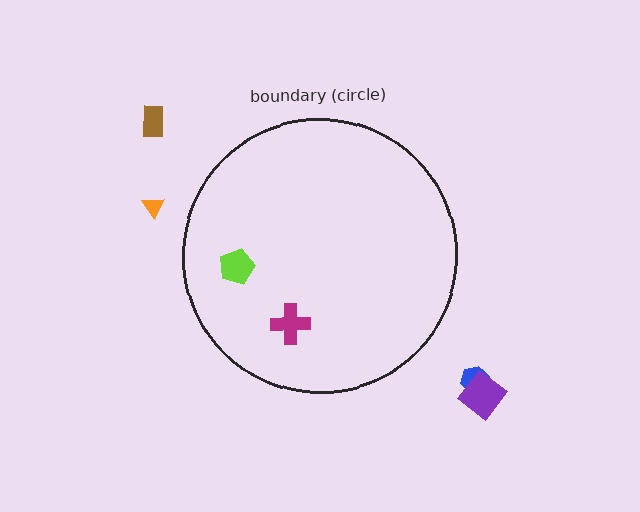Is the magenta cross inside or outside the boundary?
Inside.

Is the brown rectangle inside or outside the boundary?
Outside.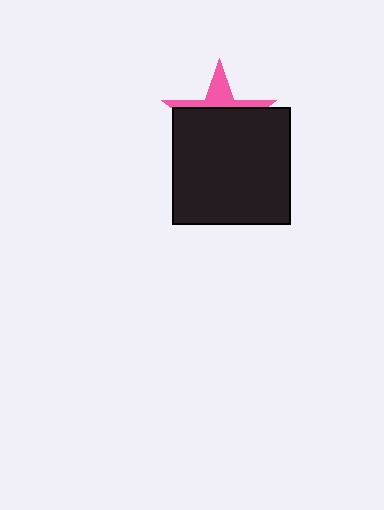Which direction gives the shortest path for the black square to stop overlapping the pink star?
Moving down gives the shortest separation.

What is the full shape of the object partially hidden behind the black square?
The partially hidden object is a pink star.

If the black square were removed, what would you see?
You would see the complete pink star.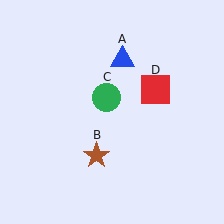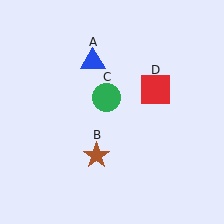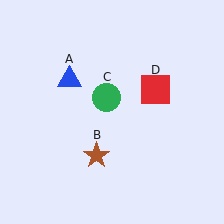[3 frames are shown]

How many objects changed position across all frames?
1 object changed position: blue triangle (object A).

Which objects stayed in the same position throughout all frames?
Brown star (object B) and green circle (object C) and red square (object D) remained stationary.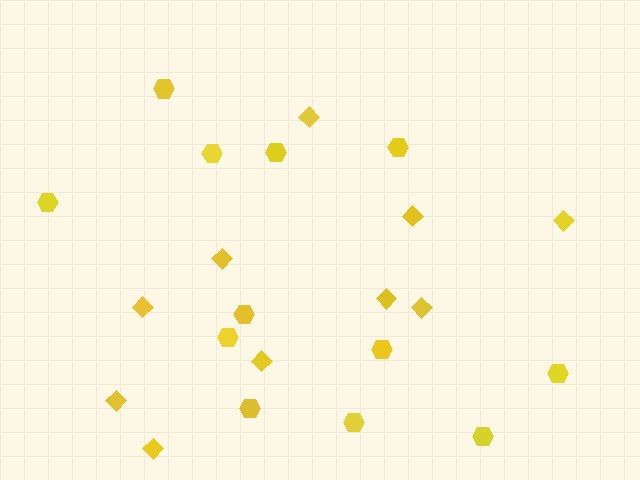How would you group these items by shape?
There are 2 groups: one group of diamonds (10) and one group of hexagons (12).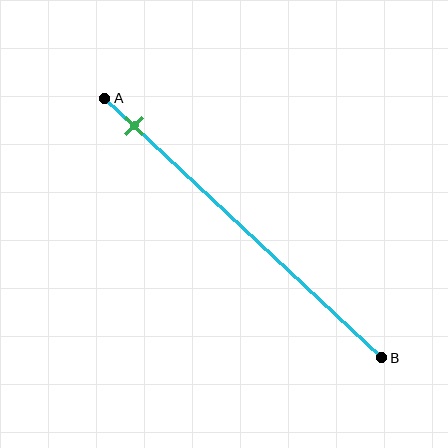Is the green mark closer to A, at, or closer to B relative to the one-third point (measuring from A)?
The green mark is closer to point A than the one-third point of segment AB.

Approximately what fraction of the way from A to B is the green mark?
The green mark is approximately 10% of the way from A to B.